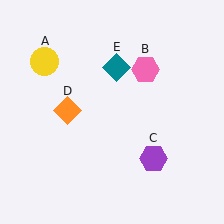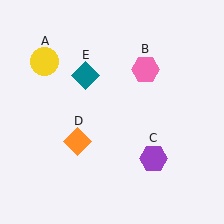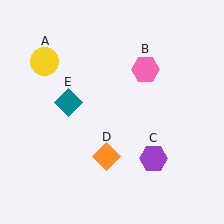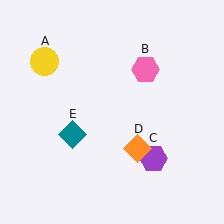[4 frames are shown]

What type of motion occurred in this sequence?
The orange diamond (object D), teal diamond (object E) rotated counterclockwise around the center of the scene.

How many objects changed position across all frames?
2 objects changed position: orange diamond (object D), teal diamond (object E).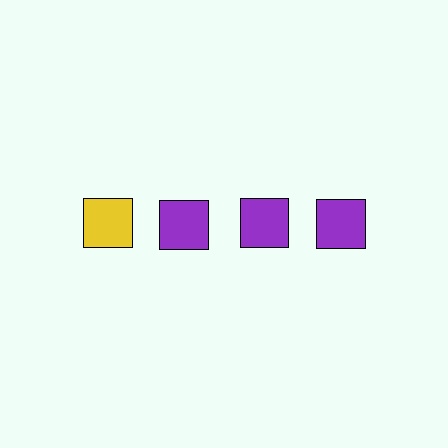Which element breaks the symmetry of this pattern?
The yellow square in the top row, leftmost column breaks the symmetry. All other shapes are purple squares.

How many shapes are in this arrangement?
There are 4 shapes arranged in a grid pattern.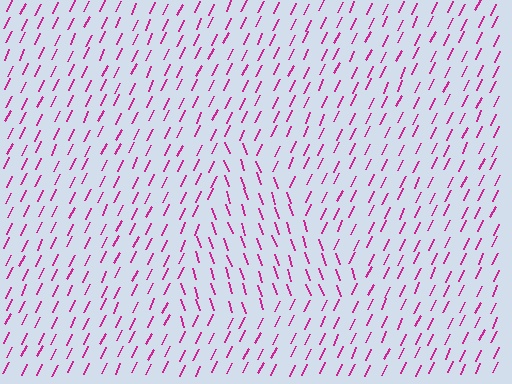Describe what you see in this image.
The image is filled with small magenta line segments. A triangle region in the image has lines oriented differently from the surrounding lines, creating a visible texture boundary.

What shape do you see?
I see a triangle.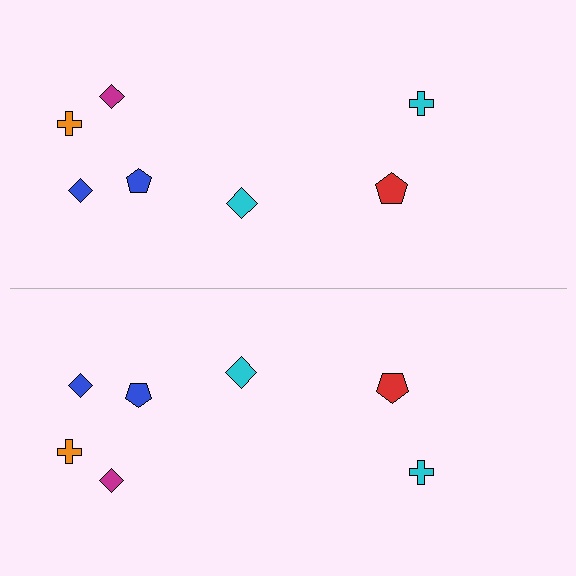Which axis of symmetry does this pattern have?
The pattern has a horizontal axis of symmetry running through the center of the image.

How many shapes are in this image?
There are 14 shapes in this image.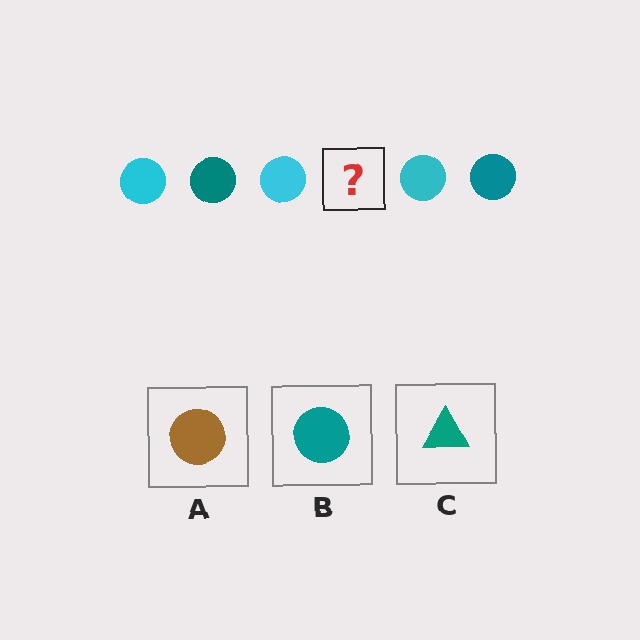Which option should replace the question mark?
Option B.